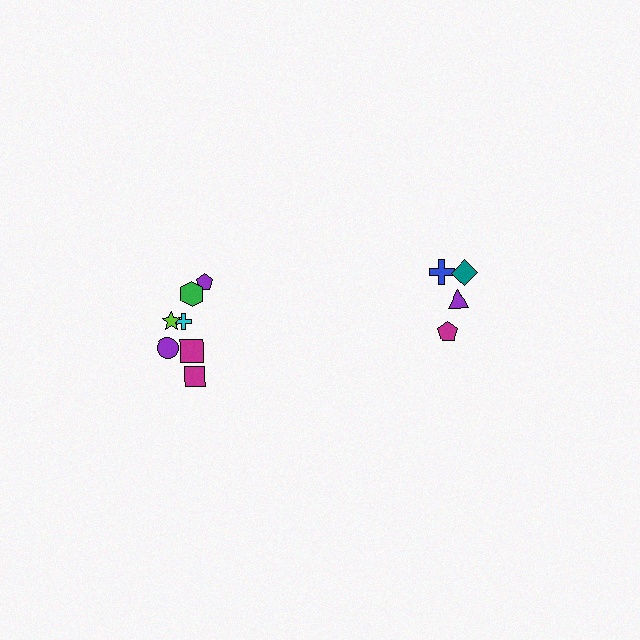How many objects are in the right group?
There are 4 objects.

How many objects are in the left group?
There are 7 objects.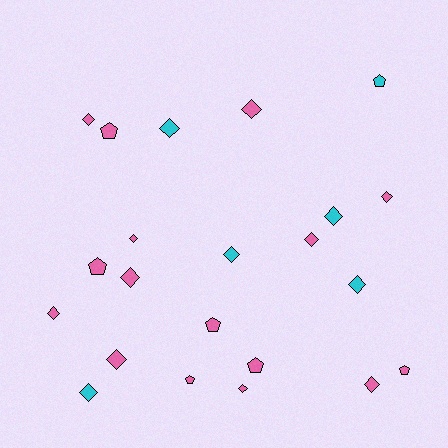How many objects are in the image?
There are 22 objects.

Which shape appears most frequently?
Diamond, with 15 objects.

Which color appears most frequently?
Pink, with 16 objects.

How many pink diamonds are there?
There are 10 pink diamonds.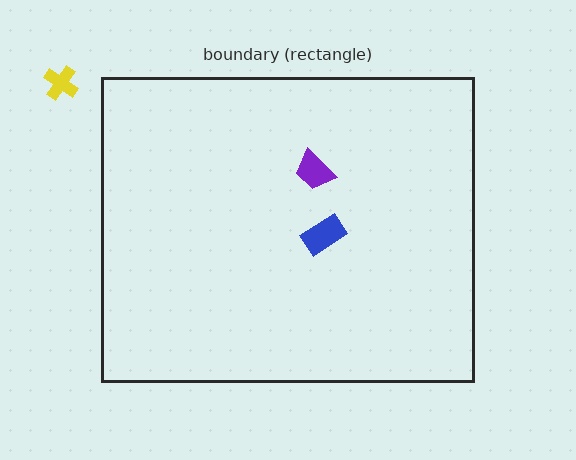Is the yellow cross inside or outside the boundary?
Outside.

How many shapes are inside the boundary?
2 inside, 1 outside.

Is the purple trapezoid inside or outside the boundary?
Inside.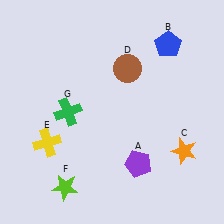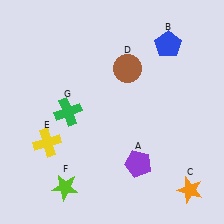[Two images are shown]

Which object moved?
The orange star (C) moved down.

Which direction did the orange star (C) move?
The orange star (C) moved down.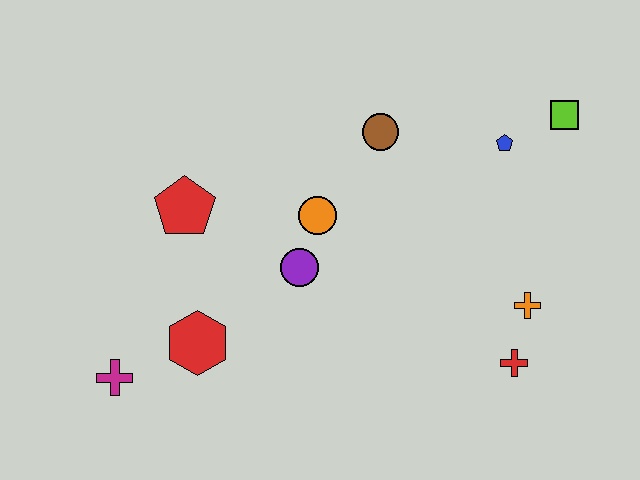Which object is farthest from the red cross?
The magenta cross is farthest from the red cross.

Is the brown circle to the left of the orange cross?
Yes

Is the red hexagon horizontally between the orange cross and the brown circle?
No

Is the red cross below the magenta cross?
No